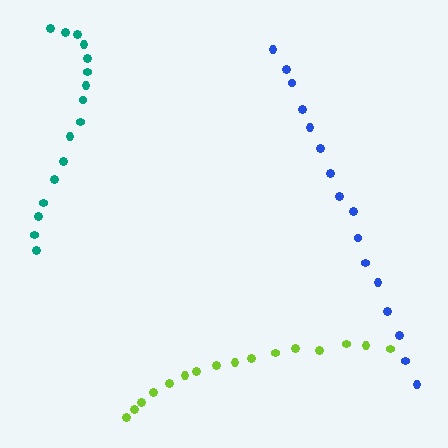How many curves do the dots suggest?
There are 3 distinct paths.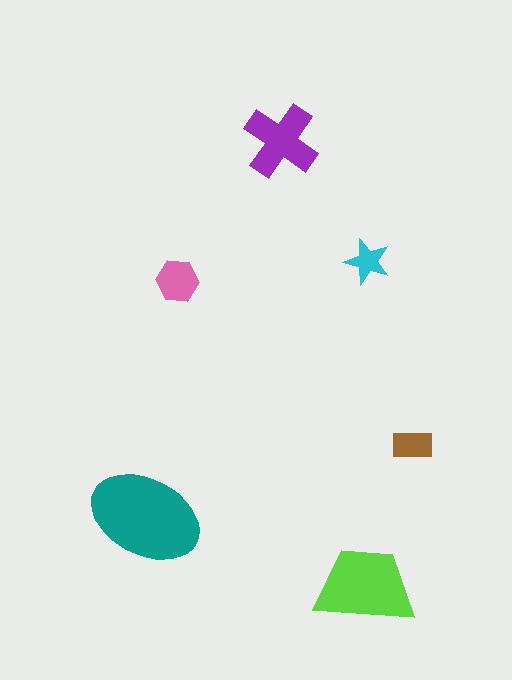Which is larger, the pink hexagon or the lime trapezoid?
The lime trapezoid.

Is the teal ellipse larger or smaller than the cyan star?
Larger.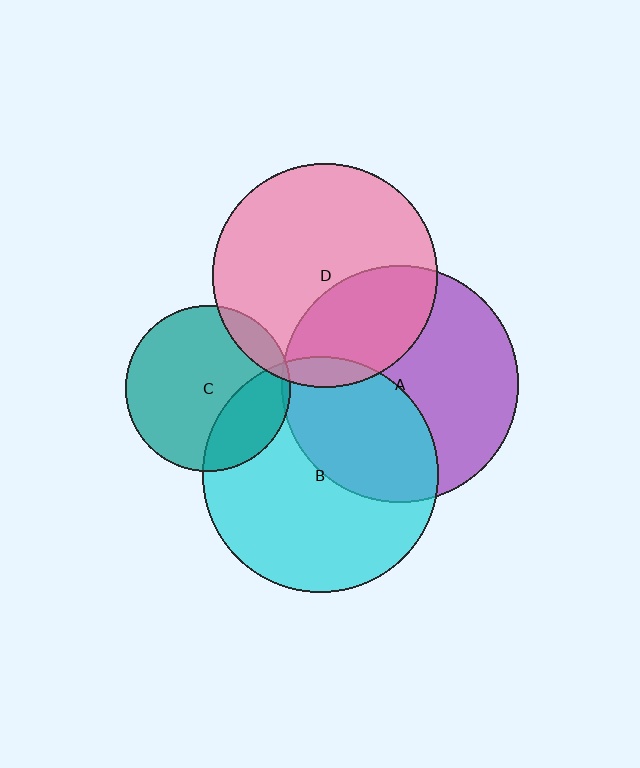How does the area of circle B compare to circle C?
Approximately 2.0 times.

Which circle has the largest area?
Circle A (purple).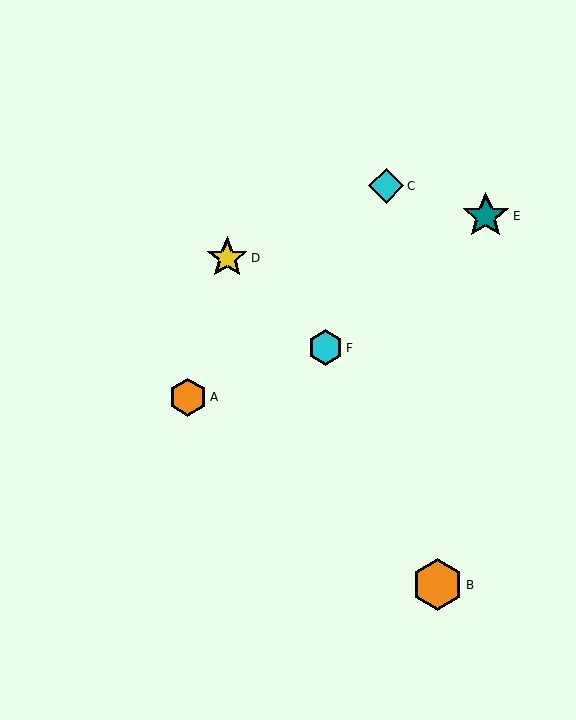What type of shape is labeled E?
Shape E is a teal star.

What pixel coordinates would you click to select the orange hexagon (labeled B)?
Click at (437, 585) to select the orange hexagon B.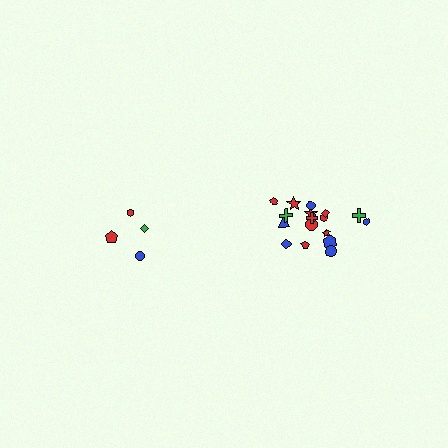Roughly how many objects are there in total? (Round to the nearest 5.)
Roughly 20 objects in total.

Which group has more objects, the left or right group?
The right group.